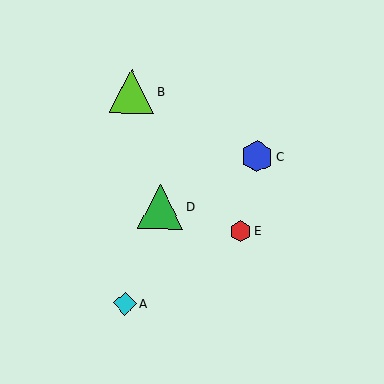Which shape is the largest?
The green triangle (labeled D) is the largest.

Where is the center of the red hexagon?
The center of the red hexagon is at (240, 231).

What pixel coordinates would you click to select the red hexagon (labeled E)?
Click at (240, 231) to select the red hexagon E.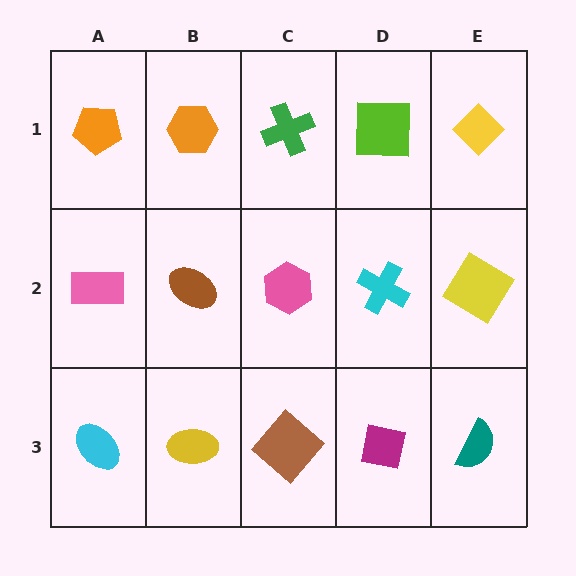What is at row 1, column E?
A yellow diamond.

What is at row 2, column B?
A brown ellipse.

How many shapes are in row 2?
5 shapes.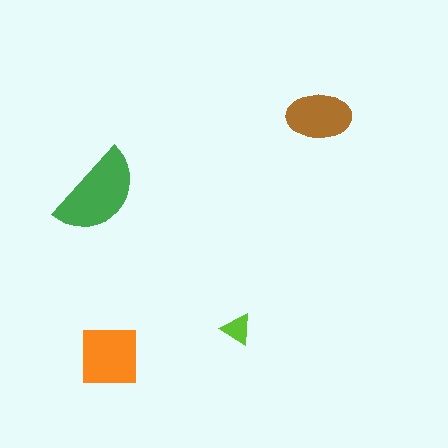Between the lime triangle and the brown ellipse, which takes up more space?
The brown ellipse.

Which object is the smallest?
The lime triangle.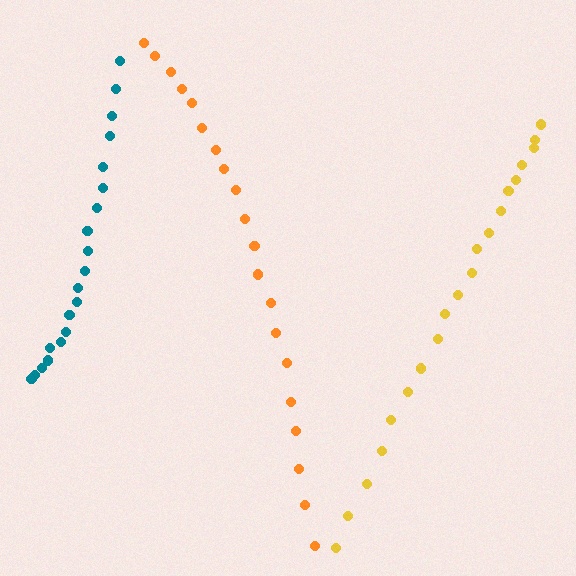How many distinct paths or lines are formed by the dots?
There are 3 distinct paths.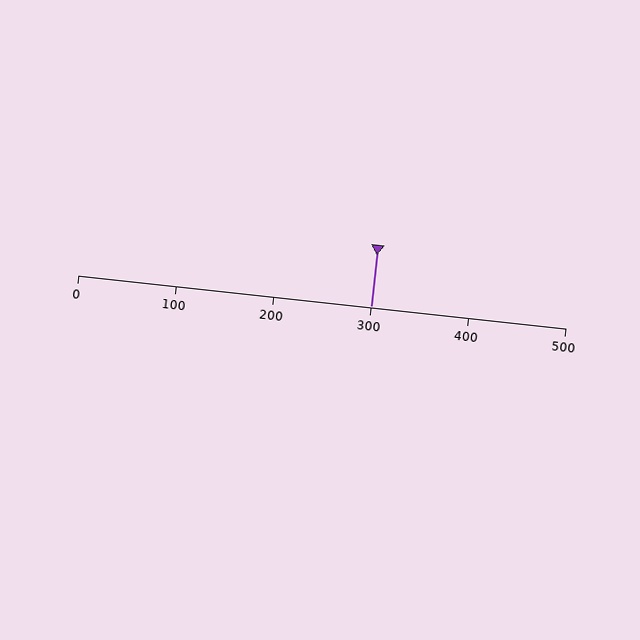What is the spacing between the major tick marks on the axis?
The major ticks are spaced 100 apart.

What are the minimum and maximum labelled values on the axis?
The axis runs from 0 to 500.